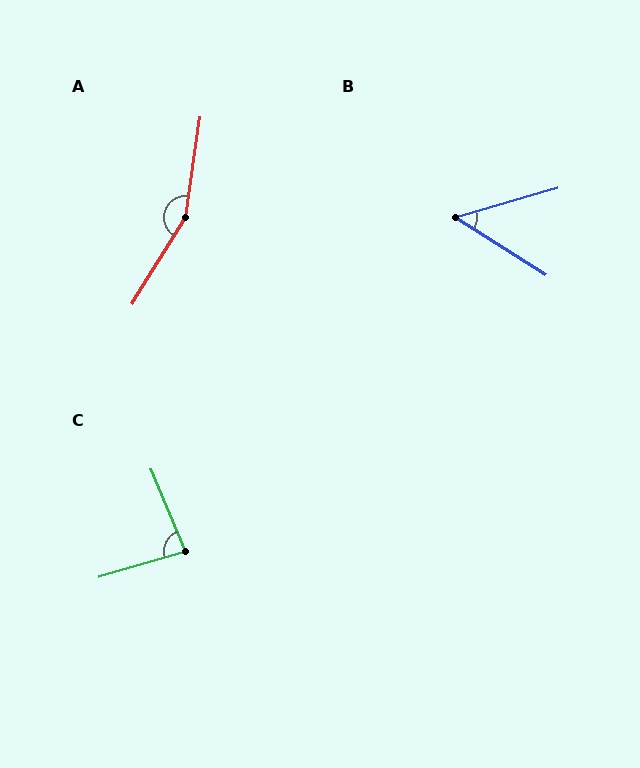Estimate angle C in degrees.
Approximately 84 degrees.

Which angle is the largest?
A, at approximately 156 degrees.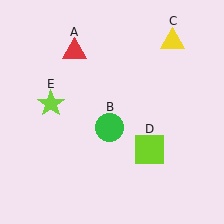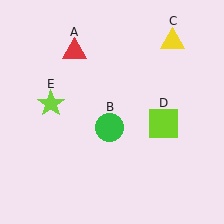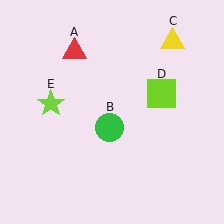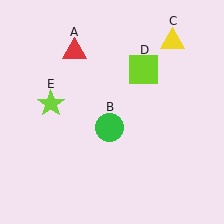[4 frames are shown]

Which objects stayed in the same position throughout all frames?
Red triangle (object A) and green circle (object B) and yellow triangle (object C) and lime star (object E) remained stationary.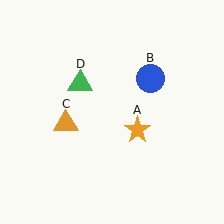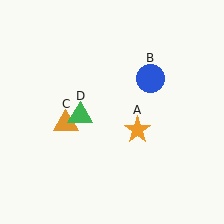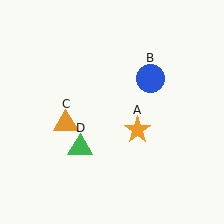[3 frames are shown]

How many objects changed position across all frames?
1 object changed position: green triangle (object D).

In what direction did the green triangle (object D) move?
The green triangle (object D) moved down.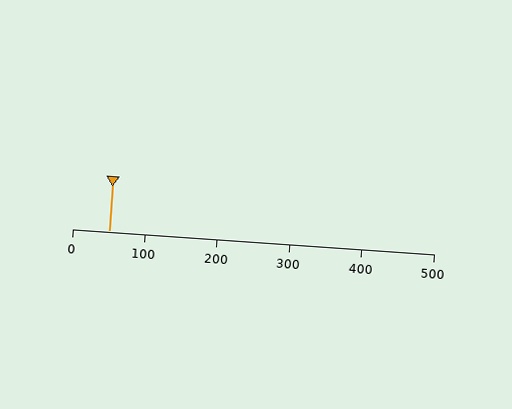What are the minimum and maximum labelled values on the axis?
The axis runs from 0 to 500.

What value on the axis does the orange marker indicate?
The marker indicates approximately 50.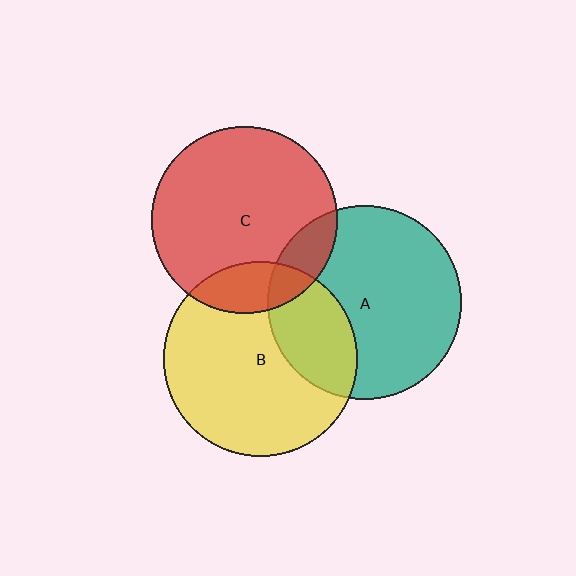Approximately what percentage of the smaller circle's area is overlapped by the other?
Approximately 15%.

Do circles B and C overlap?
Yes.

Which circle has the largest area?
Circle B (yellow).